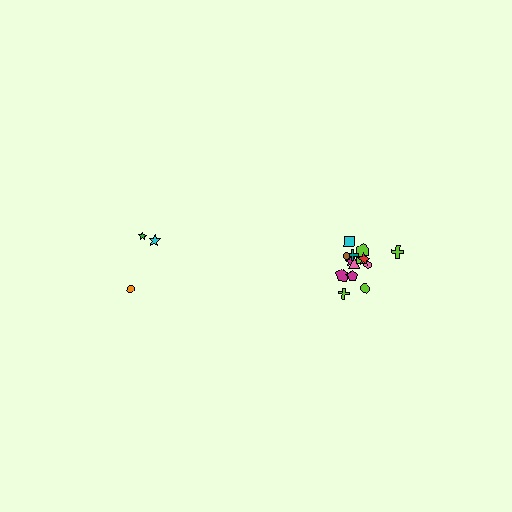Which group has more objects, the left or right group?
The right group.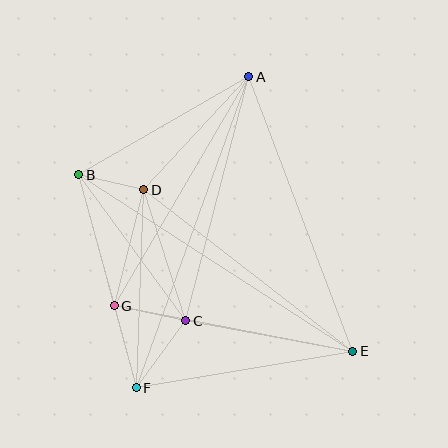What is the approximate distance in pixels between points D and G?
The distance between D and G is approximately 120 pixels.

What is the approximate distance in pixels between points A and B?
The distance between A and B is approximately 196 pixels.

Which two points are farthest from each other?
Points A and F are farthest from each other.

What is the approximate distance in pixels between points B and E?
The distance between B and E is approximately 326 pixels.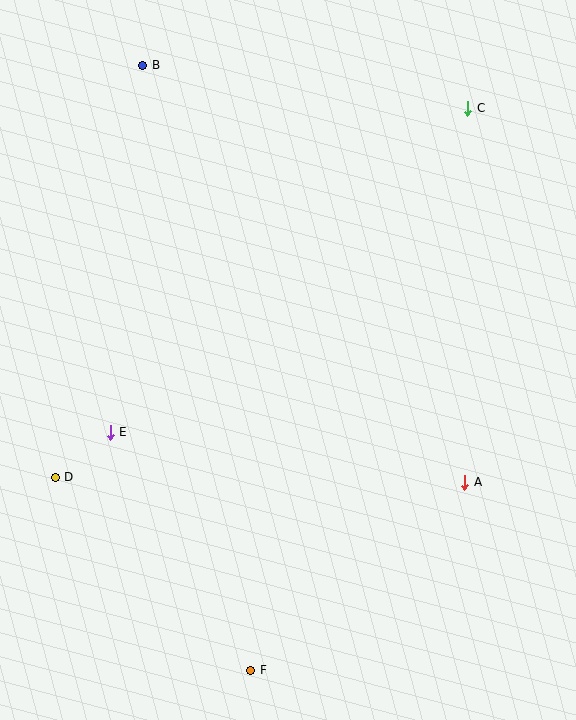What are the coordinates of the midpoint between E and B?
The midpoint between E and B is at (127, 249).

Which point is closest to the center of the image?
Point E at (110, 432) is closest to the center.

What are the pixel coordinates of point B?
Point B is at (143, 65).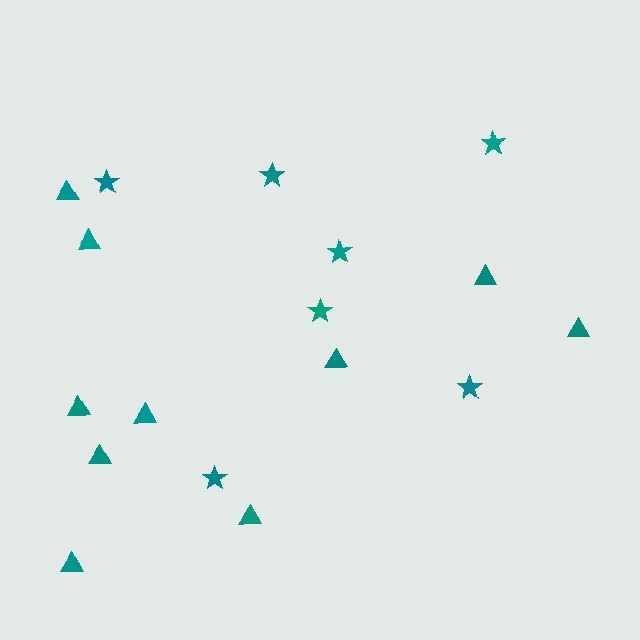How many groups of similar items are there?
There are 2 groups: one group of triangles (10) and one group of stars (7).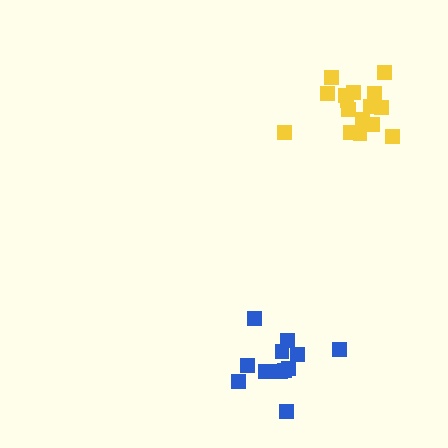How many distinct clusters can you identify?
There are 2 distinct clusters.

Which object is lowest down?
The blue cluster is bottommost.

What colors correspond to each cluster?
The clusters are colored: blue, yellow.